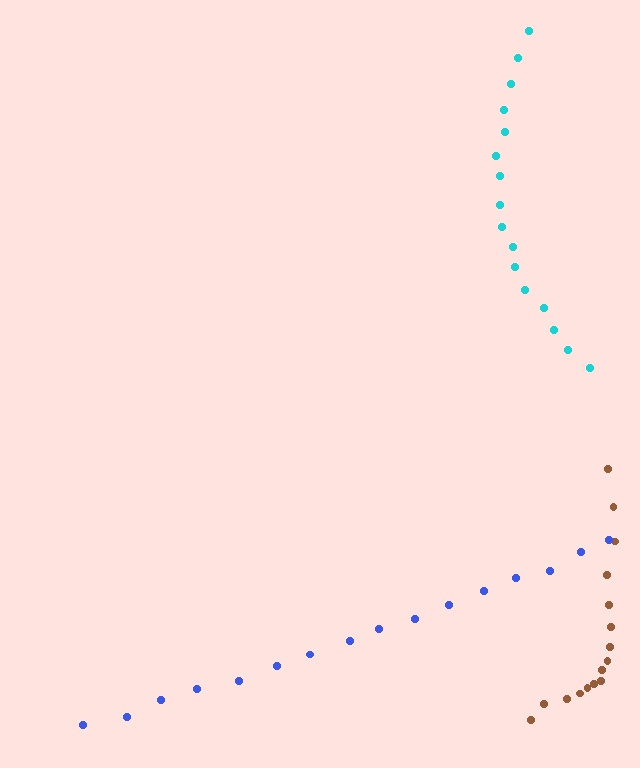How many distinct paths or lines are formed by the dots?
There are 3 distinct paths.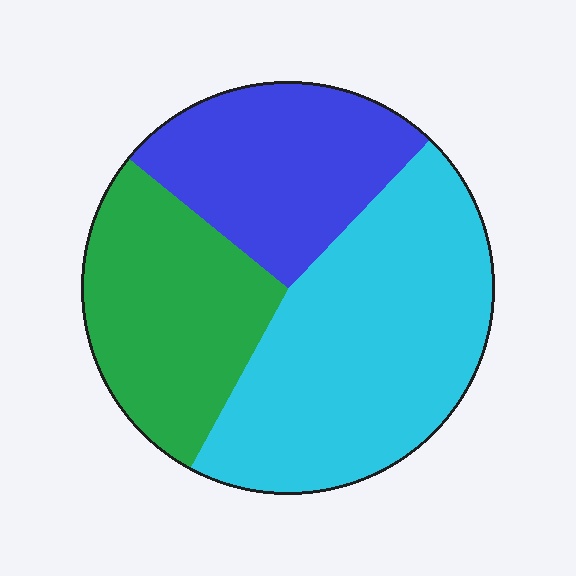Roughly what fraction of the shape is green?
Green covers roughly 30% of the shape.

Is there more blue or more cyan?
Cyan.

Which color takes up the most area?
Cyan, at roughly 45%.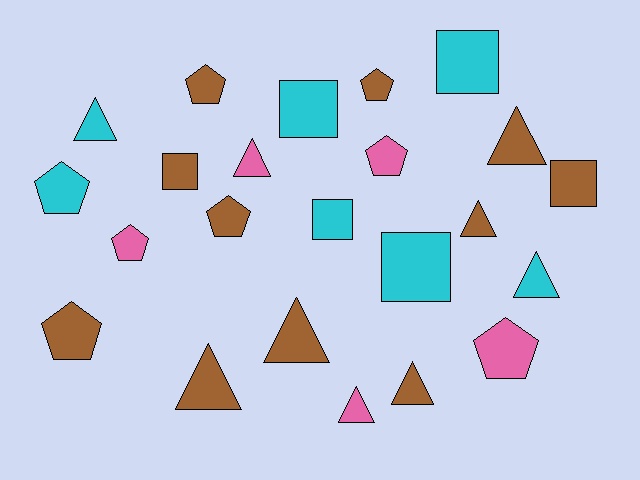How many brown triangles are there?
There are 5 brown triangles.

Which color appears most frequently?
Brown, with 11 objects.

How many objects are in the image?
There are 23 objects.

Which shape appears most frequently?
Triangle, with 9 objects.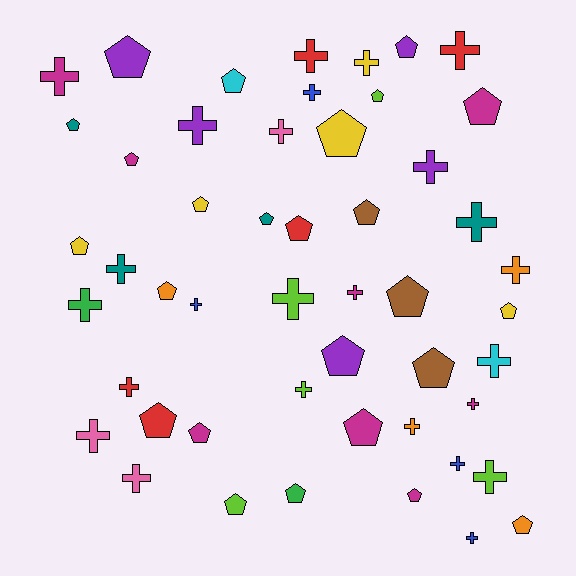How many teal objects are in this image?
There are 4 teal objects.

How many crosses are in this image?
There are 25 crosses.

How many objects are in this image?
There are 50 objects.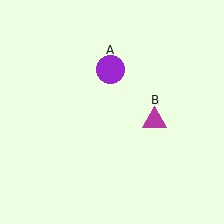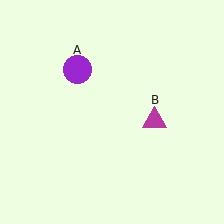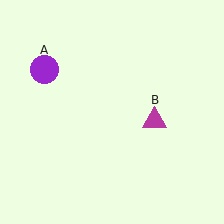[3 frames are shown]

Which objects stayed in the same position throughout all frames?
Magenta triangle (object B) remained stationary.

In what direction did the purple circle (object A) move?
The purple circle (object A) moved left.